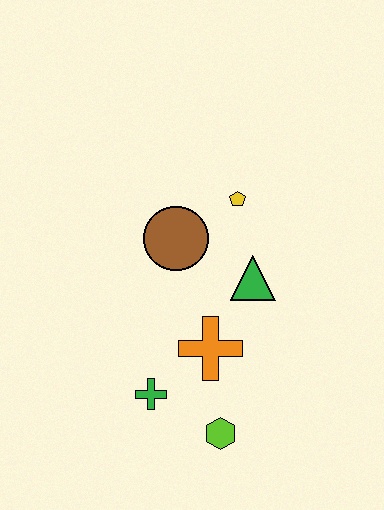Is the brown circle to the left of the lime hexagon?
Yes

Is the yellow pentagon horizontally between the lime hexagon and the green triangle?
Yes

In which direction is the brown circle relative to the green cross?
The brown circle is above the green cross.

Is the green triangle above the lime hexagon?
Yes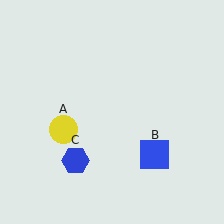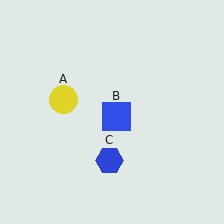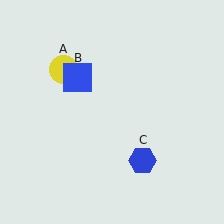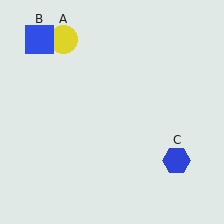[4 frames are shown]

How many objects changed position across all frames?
3 objects changed position: yellow circle (object A), blue square (object B), blue hexagon (object C).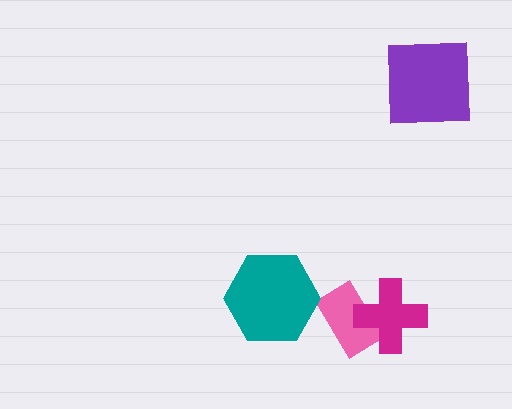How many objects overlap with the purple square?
0 objects overlap with the purple square.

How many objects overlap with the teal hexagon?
0 objects overlap with the teal hexagon.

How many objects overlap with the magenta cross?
1 object overlaps with the magenta cross.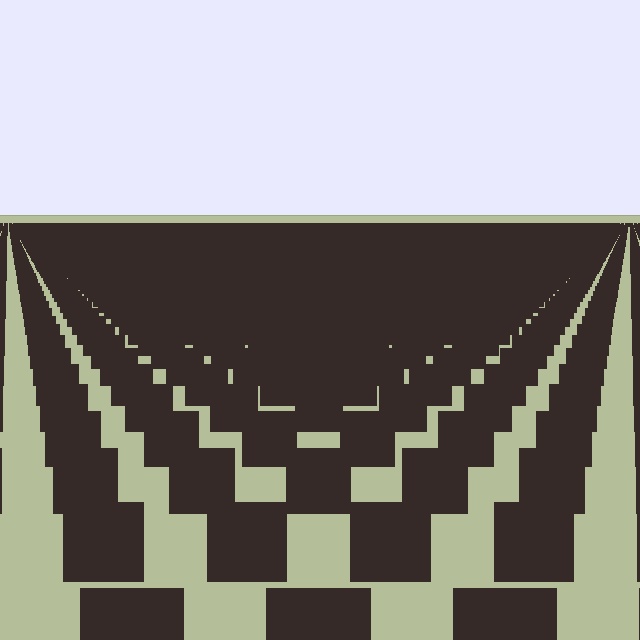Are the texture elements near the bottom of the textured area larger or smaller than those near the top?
Larger. Near the bottom, elements are closer to the viewer and appear at a bigger on-screen size.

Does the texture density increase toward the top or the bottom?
Density increases toward the top.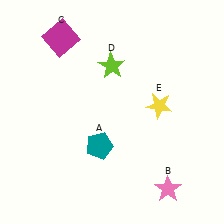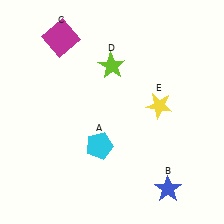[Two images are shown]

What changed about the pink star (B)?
In Image 1, B is pink. In Image 2, it changed to blue.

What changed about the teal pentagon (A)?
In Image 1, A is teal. In Image 2, it changed to cyan.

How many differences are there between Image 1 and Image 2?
There are 2 differences between the two images.